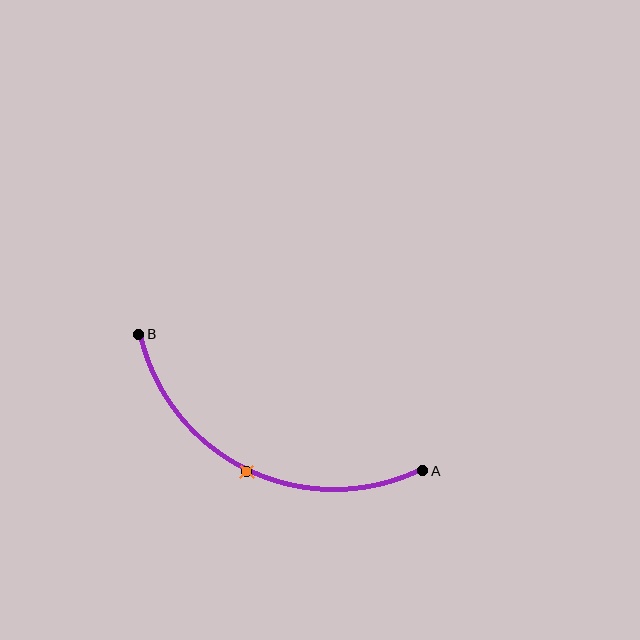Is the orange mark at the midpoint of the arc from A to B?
Yes. The orange mark lies on the arc at equal arc-length from both A and B — it is the arc midpoint.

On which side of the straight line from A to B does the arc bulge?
The arc bulges below the straight line connecting A and B.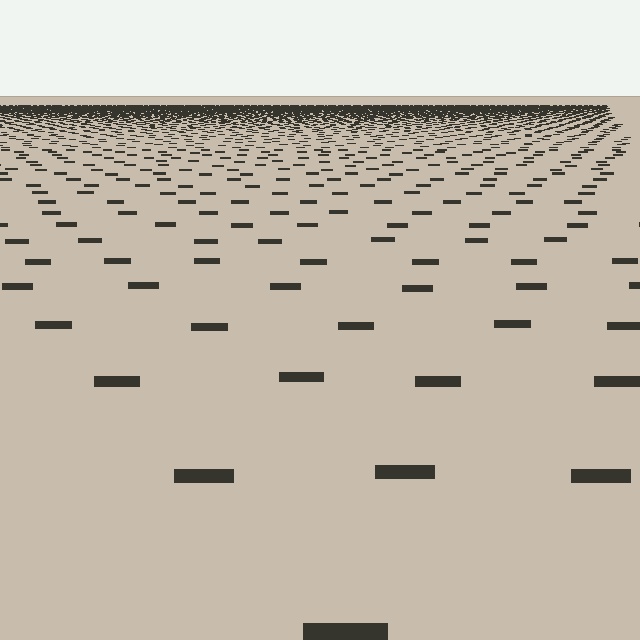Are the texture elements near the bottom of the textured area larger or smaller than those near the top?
Larger. Near the bottom, elements are closer to the viewer and appear at a bigger on-screen size.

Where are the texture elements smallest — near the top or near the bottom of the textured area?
Near the top.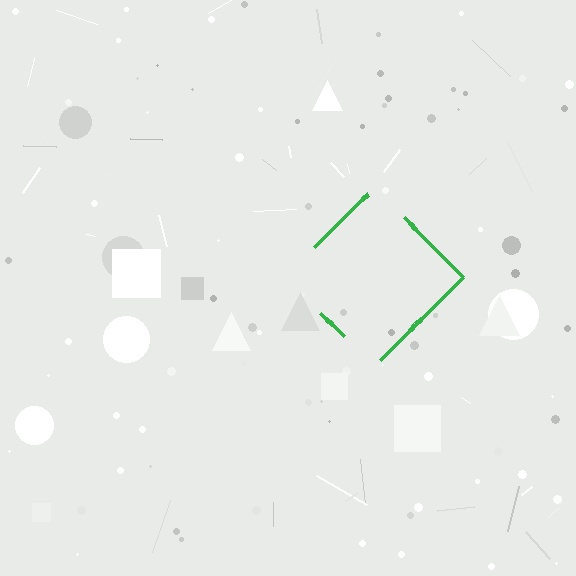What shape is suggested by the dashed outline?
The dashed outline suggests a diamond.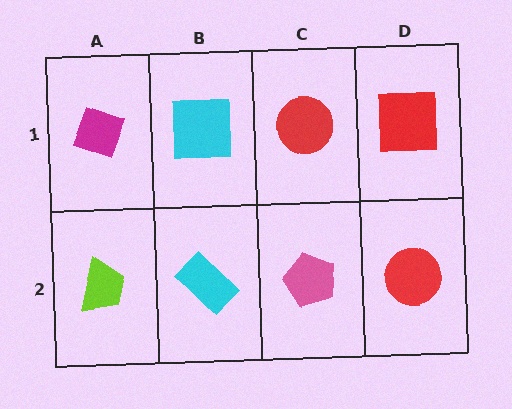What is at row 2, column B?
A cyan rectangle.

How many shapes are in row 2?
4 shapes.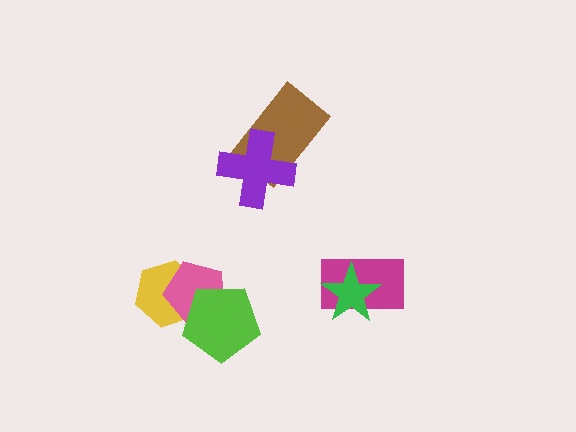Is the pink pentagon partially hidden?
Yes, it is partially covered by another shape.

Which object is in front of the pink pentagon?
The lime pentagon is in front of the pink pentagon.